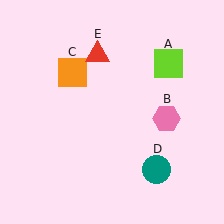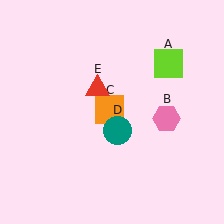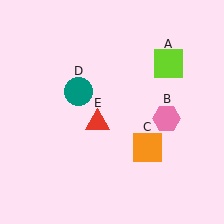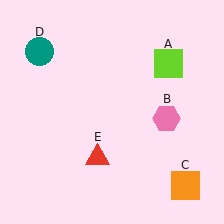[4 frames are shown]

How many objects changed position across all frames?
3 objects changed position: orange square (object C), teal circle (object D), red triangle (object E).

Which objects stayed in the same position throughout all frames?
Lime square (object A) and pink hexagon (object B) remained stationary.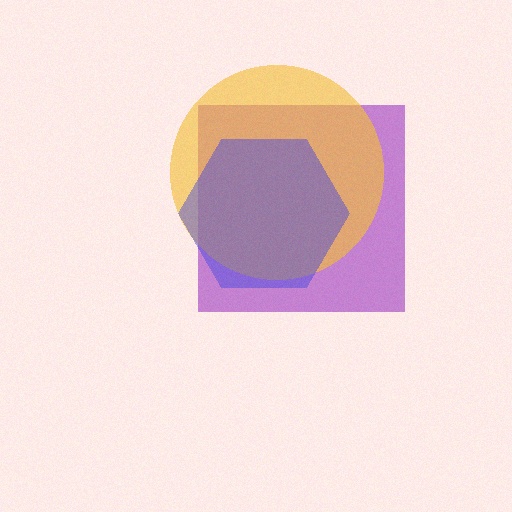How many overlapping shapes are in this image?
There are 3 overlapping shapes in the image.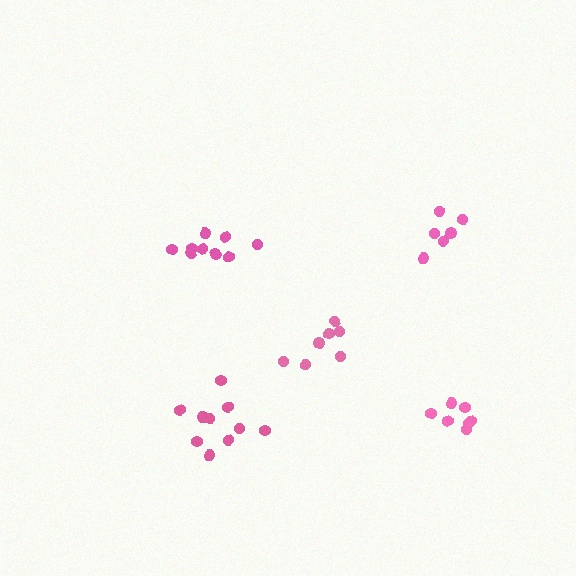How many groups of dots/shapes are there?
There are 5 groups.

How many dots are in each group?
Group 1: 7 dots, Group 2: 7 dots, Group 3: 9 dots, Group 4: 6 dots, Group 5: 10 dots (39 total).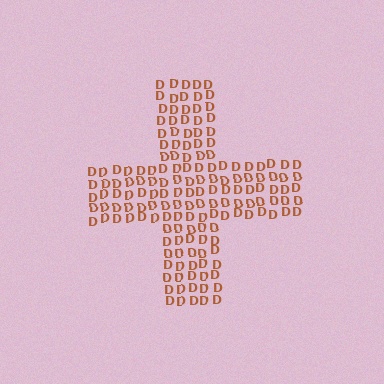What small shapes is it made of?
It is made of small letter D's.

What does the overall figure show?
The overall figure shows a cross.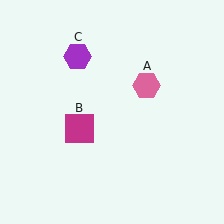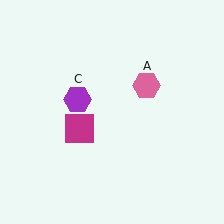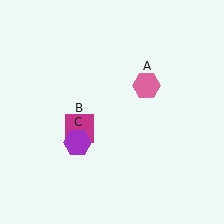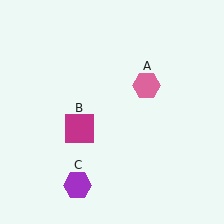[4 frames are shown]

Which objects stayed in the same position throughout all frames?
Pink hexagon (object A) and magenta square (object B) remained stationary.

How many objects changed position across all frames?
1 object changed position: purple hexagon (object C).